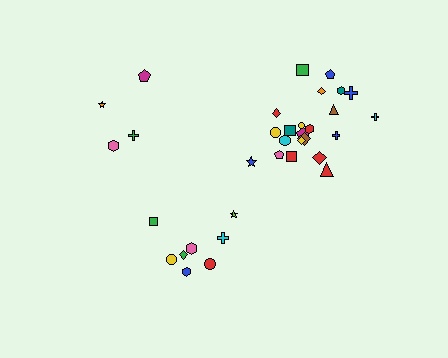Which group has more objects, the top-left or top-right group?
The top-right group.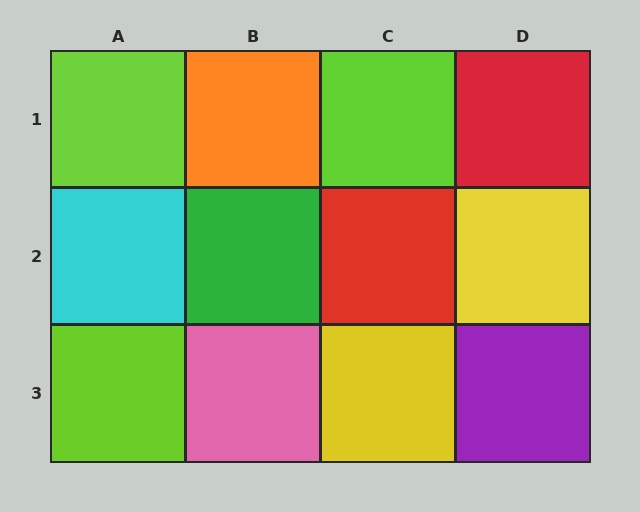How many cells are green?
1 cell is green.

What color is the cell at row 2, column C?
Red.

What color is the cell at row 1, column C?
Lime.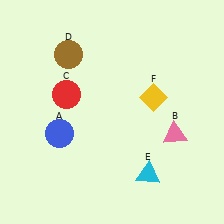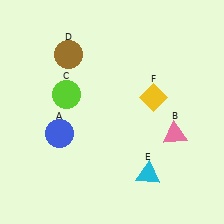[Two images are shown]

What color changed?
The circle (C) changed from red in Image 1 to lime in Image 2.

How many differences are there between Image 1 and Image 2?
There is 1 difference between the two images.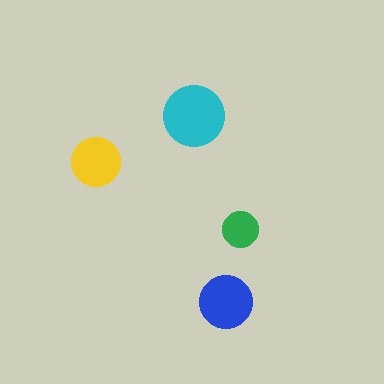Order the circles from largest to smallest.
the cyan one, the blue one, the yellow one, the green one.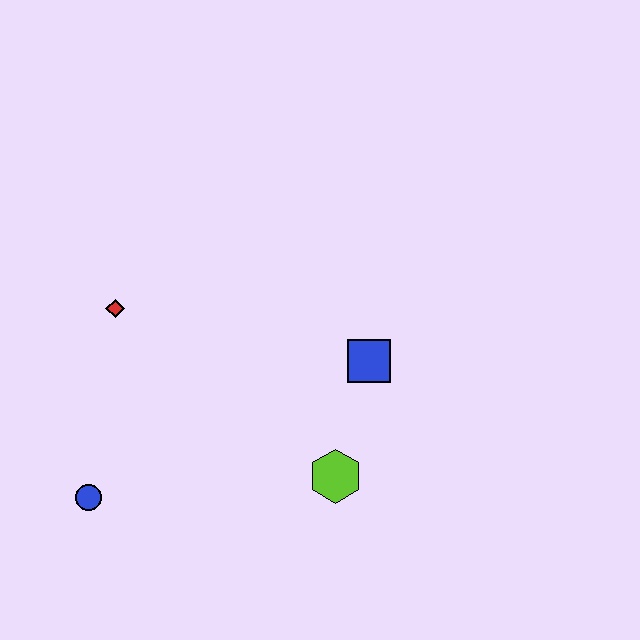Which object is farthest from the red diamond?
The lime hexagon is farthest from the red diamond.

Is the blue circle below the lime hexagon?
Yes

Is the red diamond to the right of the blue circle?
Yes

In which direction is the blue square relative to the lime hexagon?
The blue square is above the lime hexagon.